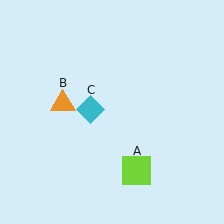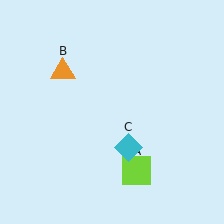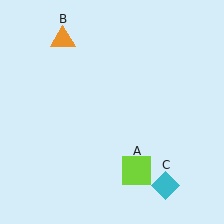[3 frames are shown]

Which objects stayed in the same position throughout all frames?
Lime square (object A) remained stationary.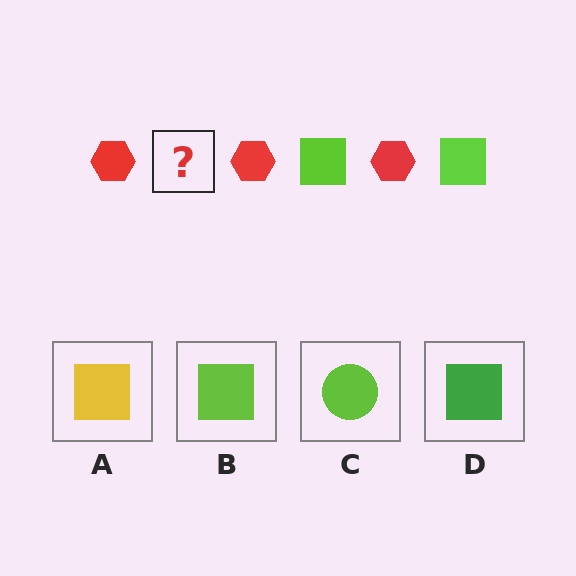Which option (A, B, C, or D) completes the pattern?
B.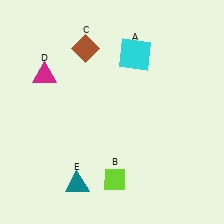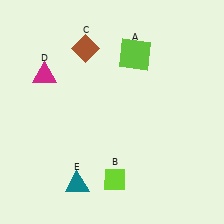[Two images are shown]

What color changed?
The square (A) changed from cyan in Image 1 to lime in Image 2.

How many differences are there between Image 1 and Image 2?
There is 1 difference between the two images.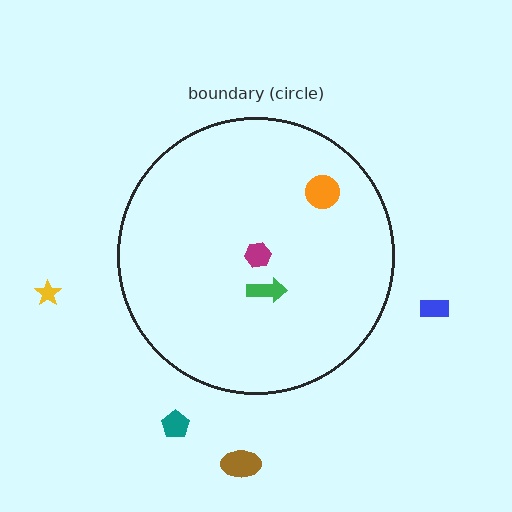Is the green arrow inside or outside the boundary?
Inside.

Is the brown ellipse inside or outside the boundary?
Outside.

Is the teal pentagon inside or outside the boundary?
Outside.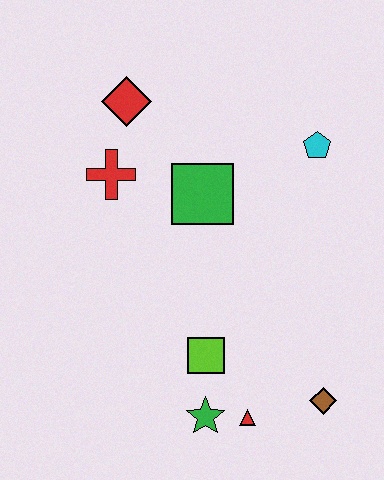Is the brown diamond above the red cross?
No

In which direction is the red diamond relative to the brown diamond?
The red diamond is above the brown diamond.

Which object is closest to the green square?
The red cross is closest to the green square.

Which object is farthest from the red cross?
The brown diamond is farthest from the red cross.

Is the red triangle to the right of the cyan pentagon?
No